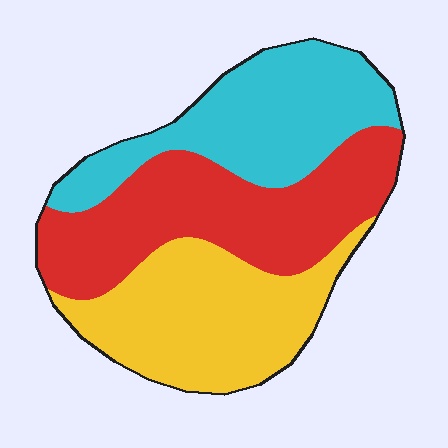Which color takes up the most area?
Red, at roughly 35%.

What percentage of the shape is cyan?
Cyan covers around 30% of the shape.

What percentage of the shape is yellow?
Yellow covers 33% of the shape.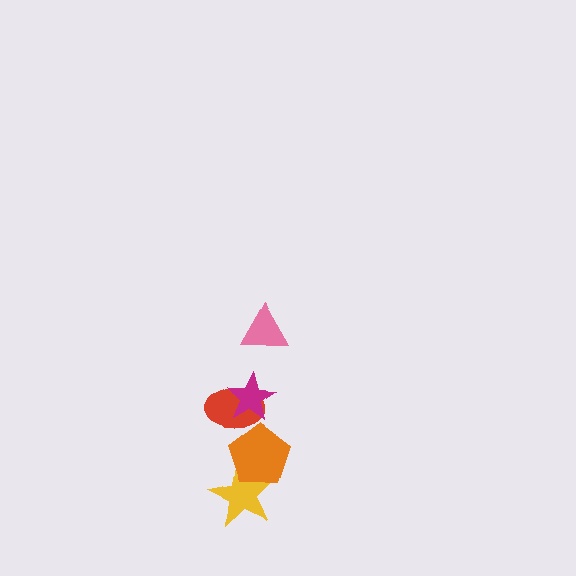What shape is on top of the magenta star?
The pink triangle is on top of the magenta star.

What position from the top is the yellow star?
The yellow star is 5th from the top.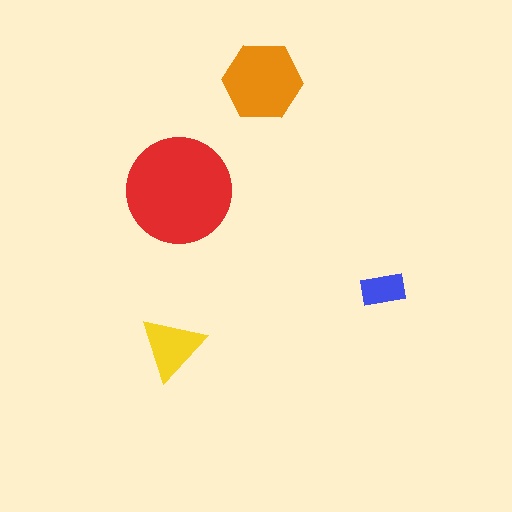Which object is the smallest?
The blue rectangle.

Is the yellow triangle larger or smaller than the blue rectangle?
Larger.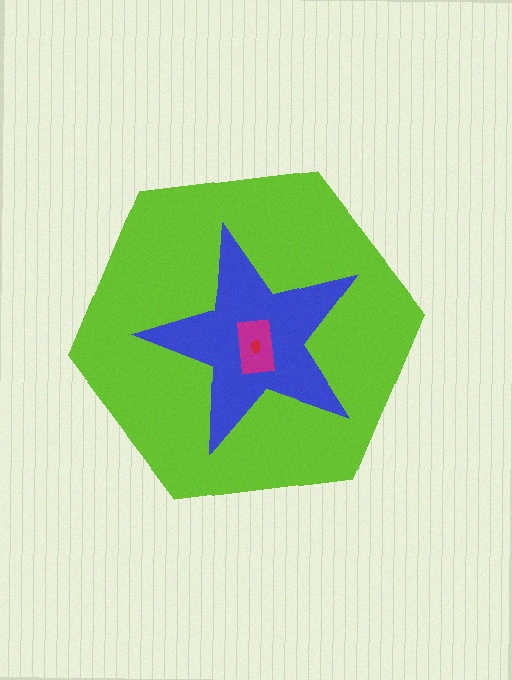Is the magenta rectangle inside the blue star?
Yes.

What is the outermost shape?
The lime hexagon.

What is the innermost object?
The red ellipse.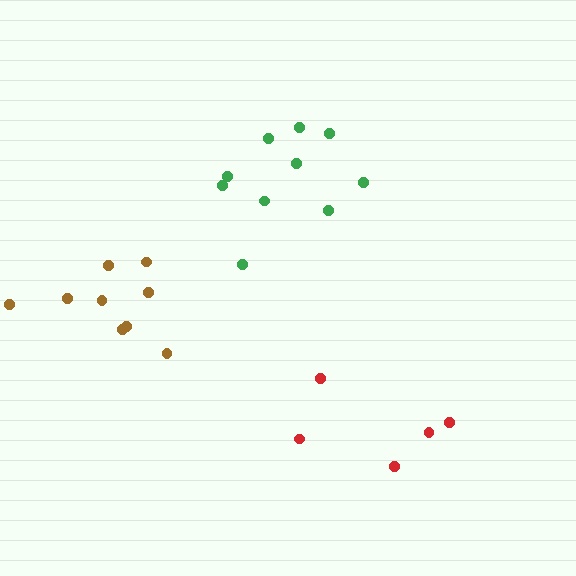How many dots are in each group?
Group 1: 5 dots, Group 2: 10 dots, Group 3: 9 dots (24 total).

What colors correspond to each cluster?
The clusters are colored: red, green, brown.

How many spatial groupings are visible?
There are 3 spatial groupings.